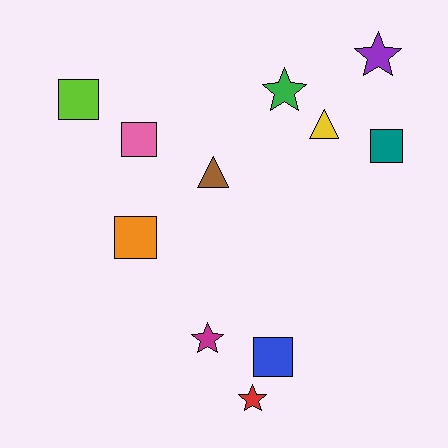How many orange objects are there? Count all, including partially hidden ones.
There is 1 orange object.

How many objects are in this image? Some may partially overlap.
There are 11 objects.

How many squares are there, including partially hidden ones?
There are 5 squares.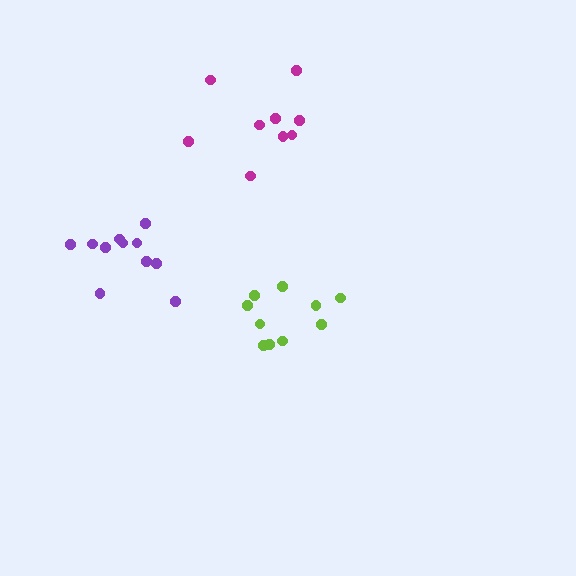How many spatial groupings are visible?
There are 3 spatial groupings.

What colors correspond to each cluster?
The clusters are colored: magenta, lime, purple.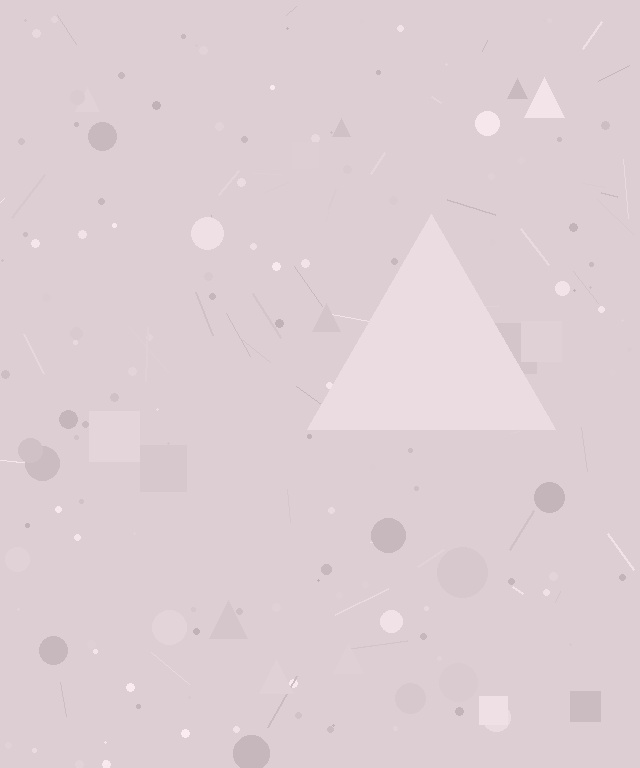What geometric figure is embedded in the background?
A triangle is embedded in the background.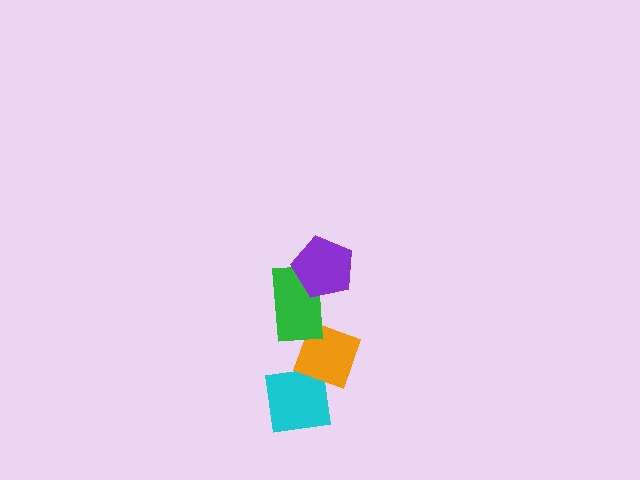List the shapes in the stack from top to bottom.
From top to bottom: the purple pentagon, the green rectangle, the orange diamond, the cyan square.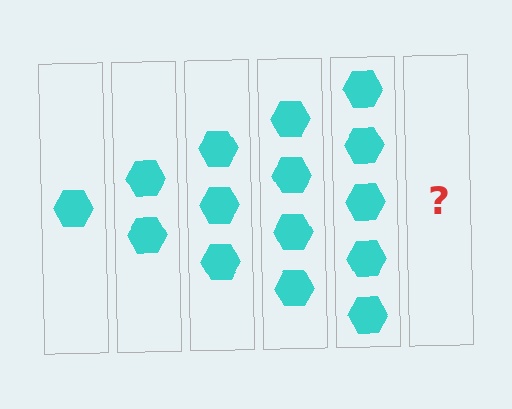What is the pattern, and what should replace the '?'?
The pattern is that each step adds one more hexagon. The '?' should be 6 hexagons.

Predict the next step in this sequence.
The next step is 6 hexagons.